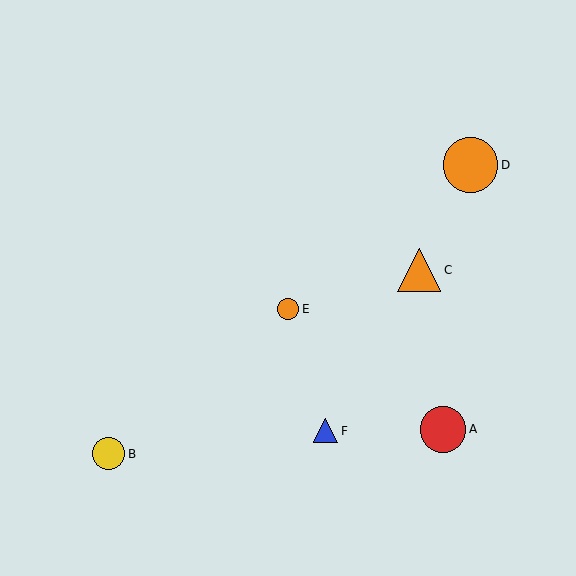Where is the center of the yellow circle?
The center of the yellow circle is at (109, 454).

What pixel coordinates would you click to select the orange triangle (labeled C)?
Click at (419, 270) to select the orange triangle C.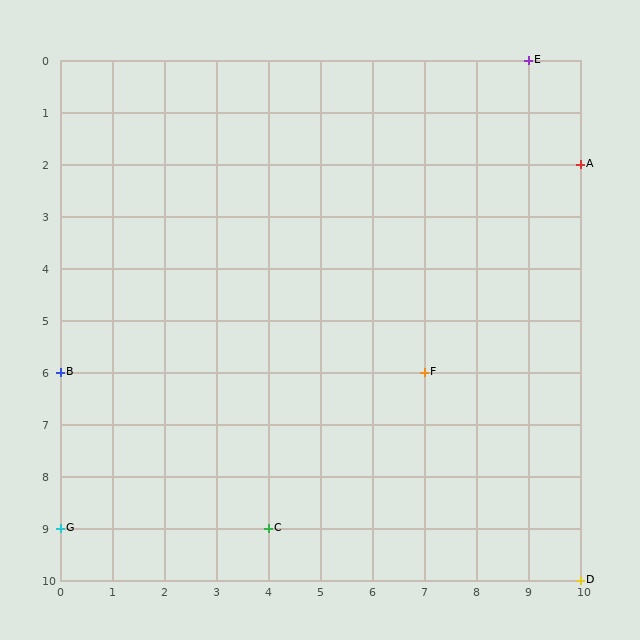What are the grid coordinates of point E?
Point E is at grid coordinates (9, 0).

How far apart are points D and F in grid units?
Points D and F are 3 columns and 4 rows apart (about 5.0 grid units diagonally).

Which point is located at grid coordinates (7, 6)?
Point F is at (7, 6).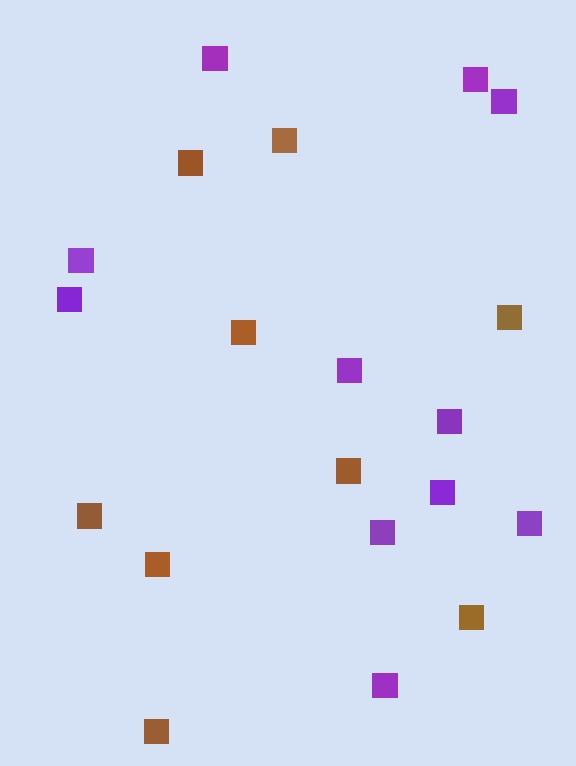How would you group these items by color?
There are 2 groups: one group of purple squares (11) and one group of brown squares (9).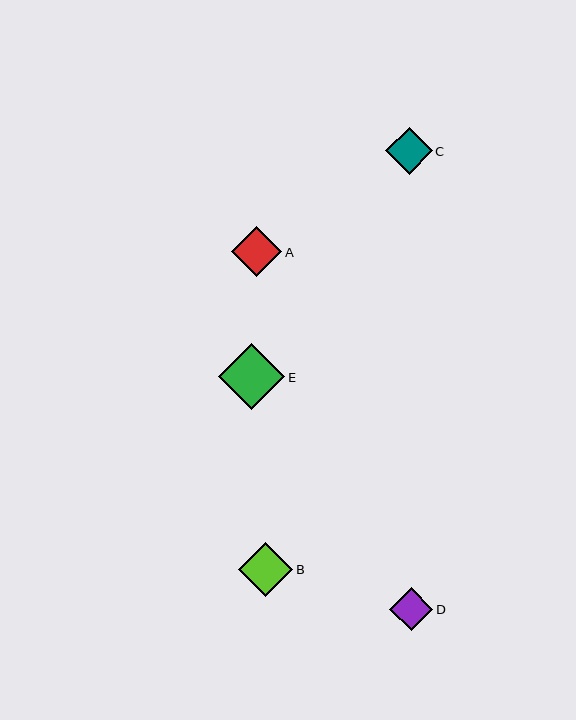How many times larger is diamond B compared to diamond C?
Diamond B is approximately 1.2 times the size of diamond C.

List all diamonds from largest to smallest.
From largest to smallest: E, B, A, C, D.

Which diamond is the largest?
Diamond E is the largest with a size of approximately 66 pixels.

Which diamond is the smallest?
Diamond D is the smallest with a size of approximately 43 pixels.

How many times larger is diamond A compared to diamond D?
Diamond A is approximately 1.2 times the size of diamond D.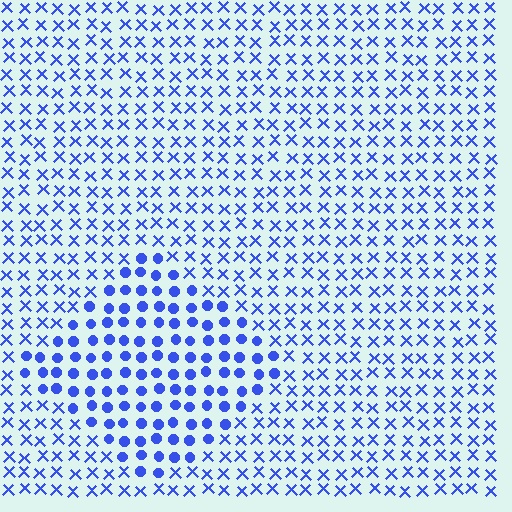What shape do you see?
I see a diamond.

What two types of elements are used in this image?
The image uses circles inside the diamond region and X marks outside it.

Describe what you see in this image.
The image is filled with small blue elements arranged in a uniform grid. A diamond-shaped region contains circles, while the surrounding area contains X marks. The boundary is defined purely by the change in element shape.